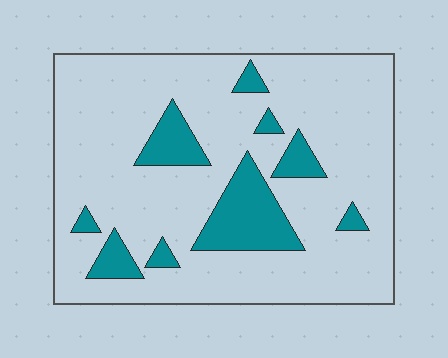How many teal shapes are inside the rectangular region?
9.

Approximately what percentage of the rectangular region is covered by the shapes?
Approximately 15%.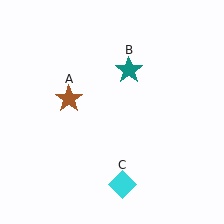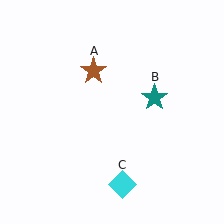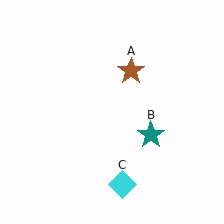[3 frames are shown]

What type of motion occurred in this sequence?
The brown star (object A), teal star (object B) rotated clockwise around the center of the scene.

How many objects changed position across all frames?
2 objects changed position: brown star (object A), teal star (object B).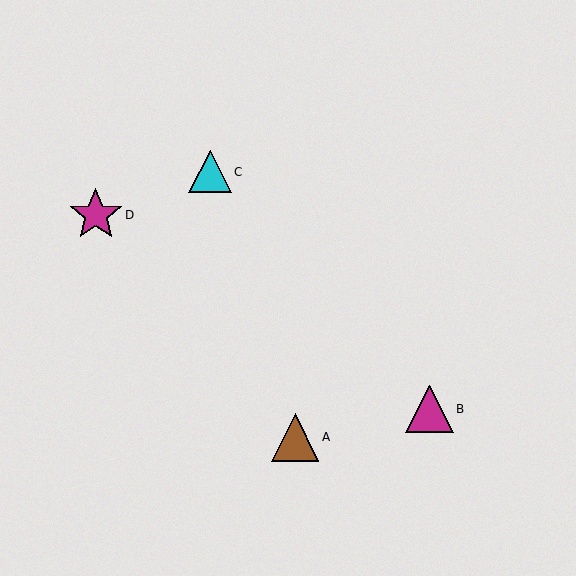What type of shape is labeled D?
Shape D is a magenta star.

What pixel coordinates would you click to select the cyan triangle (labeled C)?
Click at (210, 172) to select the cyan triangle C.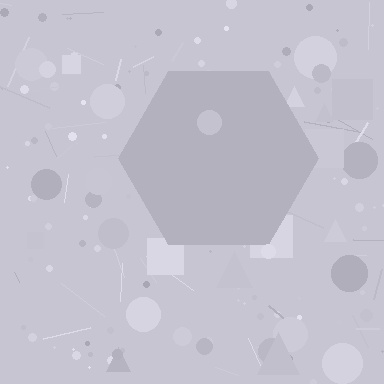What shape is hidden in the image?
A hexagon is hidden in the image.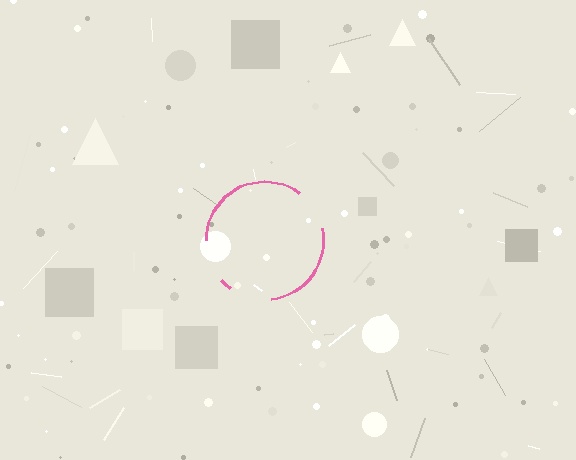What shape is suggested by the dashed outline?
The dashed outline suggests a circle.